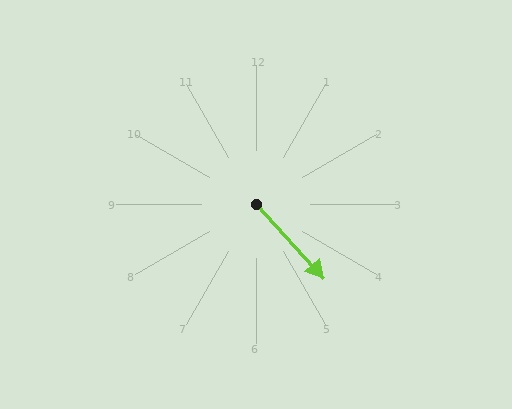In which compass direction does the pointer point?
Southeast.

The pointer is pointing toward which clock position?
Roughly 5 o'clock.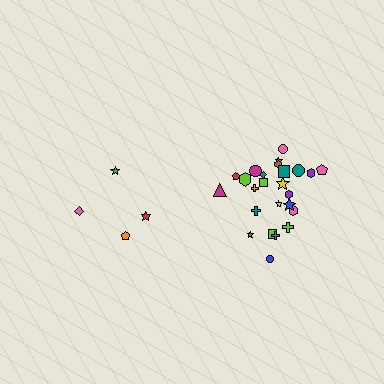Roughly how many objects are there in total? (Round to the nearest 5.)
Roughly 30 objects in total.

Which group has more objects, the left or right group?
The right group.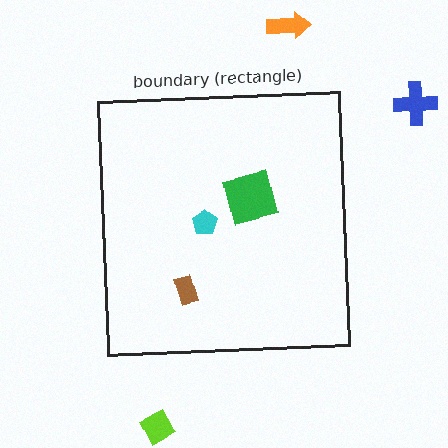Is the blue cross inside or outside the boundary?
Outside.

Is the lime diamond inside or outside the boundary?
Outside.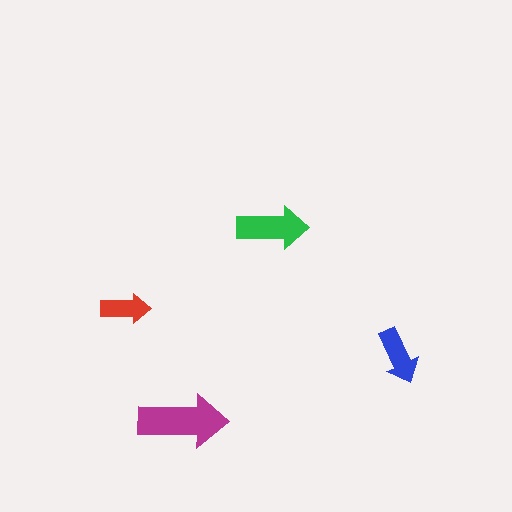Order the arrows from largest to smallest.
the magenta one, the green one, the blue one, the red one.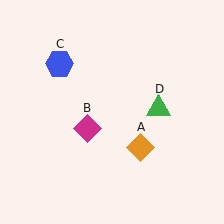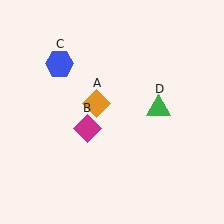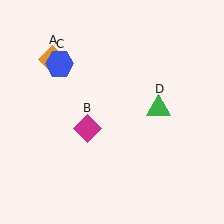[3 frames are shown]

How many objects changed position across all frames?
1 object changed position: orange diamond (object A).